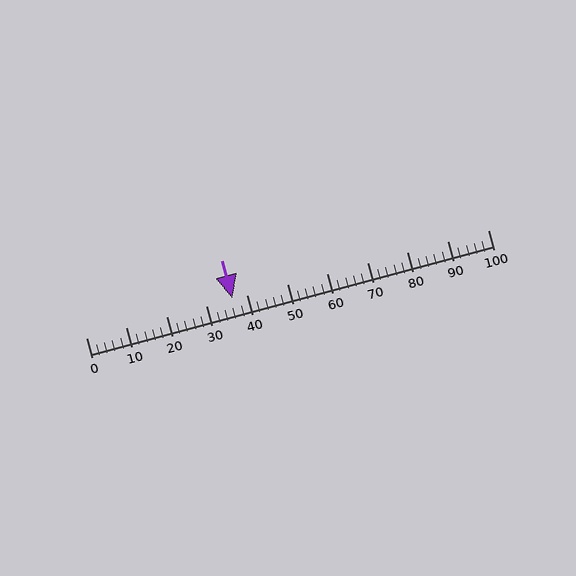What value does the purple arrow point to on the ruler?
The purple arrow points to approximately 36.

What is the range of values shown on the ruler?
The ruler shows values from 0 to 100.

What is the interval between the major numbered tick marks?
The major tick marks are spaced 10 units apart.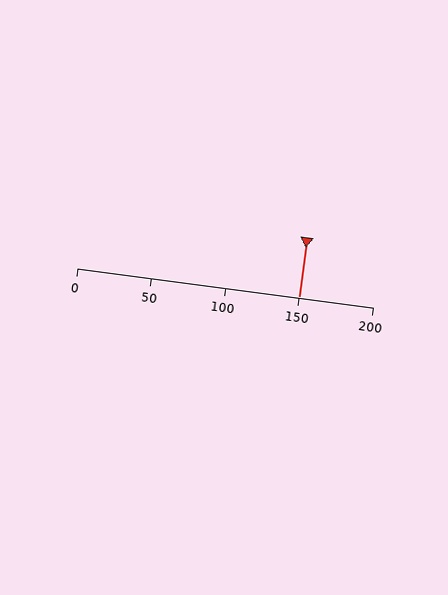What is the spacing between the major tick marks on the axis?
The major ticks are spaced 50 apart.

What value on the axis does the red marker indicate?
The marker indicates approximately 150.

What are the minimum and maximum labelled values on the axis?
The axis runs from 0 to 200.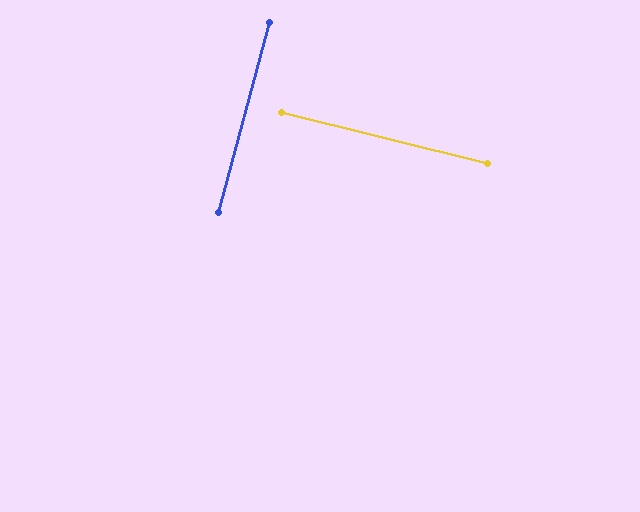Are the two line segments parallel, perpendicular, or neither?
Perpendicular — they meet at approximately 89°.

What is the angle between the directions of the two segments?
Approximately 89 degrees.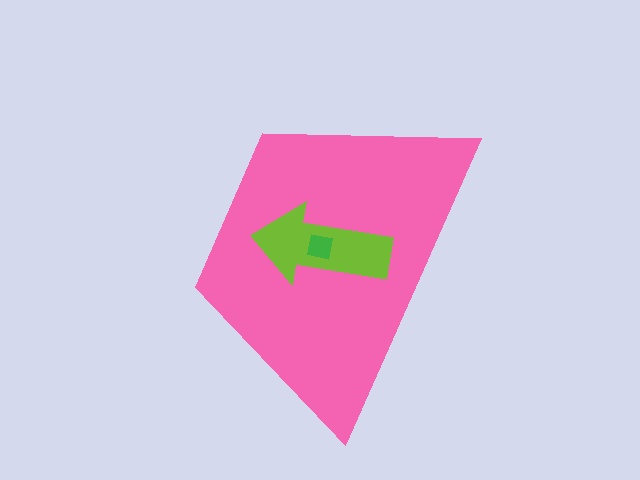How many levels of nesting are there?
3.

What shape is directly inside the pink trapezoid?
The lime arrow.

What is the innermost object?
The green square.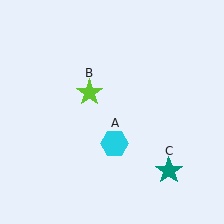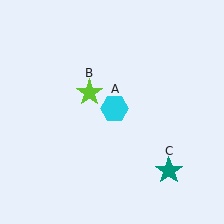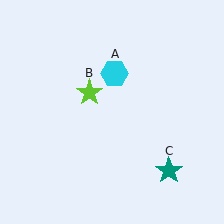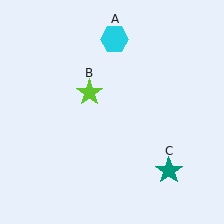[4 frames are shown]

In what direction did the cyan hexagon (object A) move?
The cyan hexagon (object A) moved up.